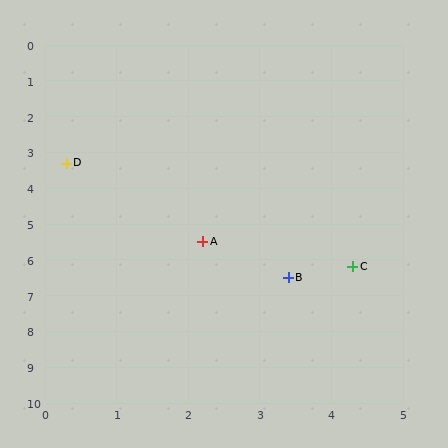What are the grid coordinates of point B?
Point B is at approximately (3.4, 6.5).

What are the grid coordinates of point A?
Point A is at approximately (2.2, 5.5).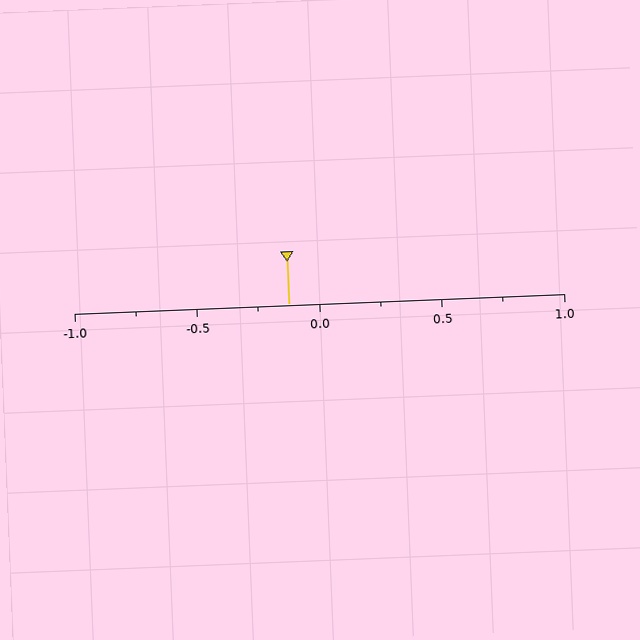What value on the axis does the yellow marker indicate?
The marker indicates approximately -0.12.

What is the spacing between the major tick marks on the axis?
The major ticks are spaced 0.5 apart.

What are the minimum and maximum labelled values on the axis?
The axis runs from -1.0 to 1.0.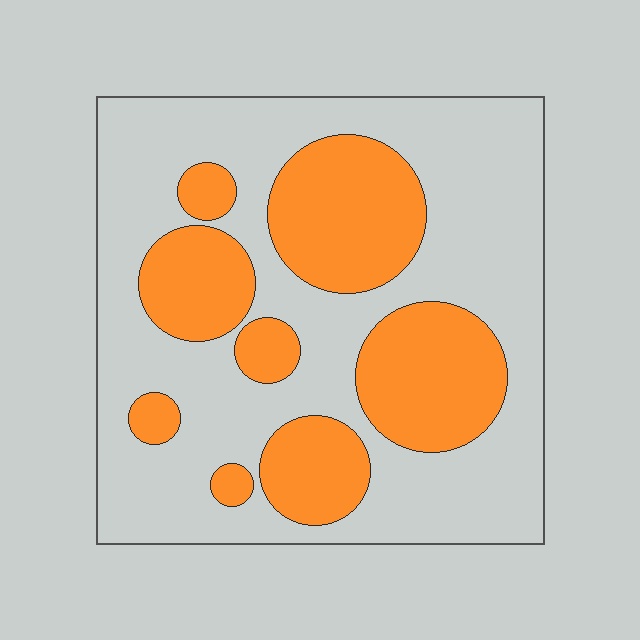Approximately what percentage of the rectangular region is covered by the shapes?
Approximately 35%.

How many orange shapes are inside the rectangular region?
8.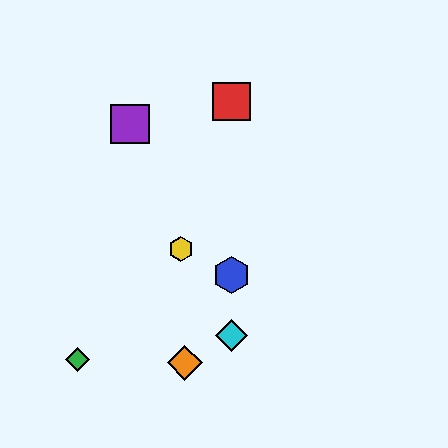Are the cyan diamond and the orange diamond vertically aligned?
No, the cyan diamond is at x≈232 and the orange diamond is at x≈185.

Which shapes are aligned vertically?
The red square, the blue hexagon, the cyan diamond are aligned vertically.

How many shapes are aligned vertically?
3 shapes (the red square, the blue hexagon, the cyan diamond) are aligned vertically.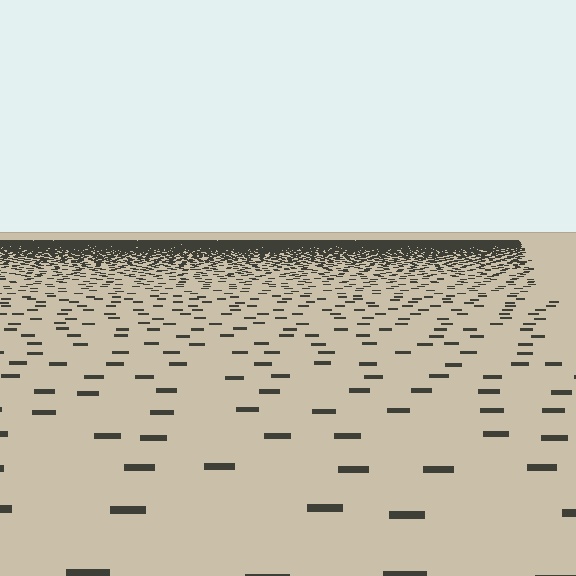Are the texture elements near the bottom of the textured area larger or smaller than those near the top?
Larger. Near the bottom, elements are closer to the viewer and appear at a bigger on-screen size.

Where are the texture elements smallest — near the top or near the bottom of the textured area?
Near the top.